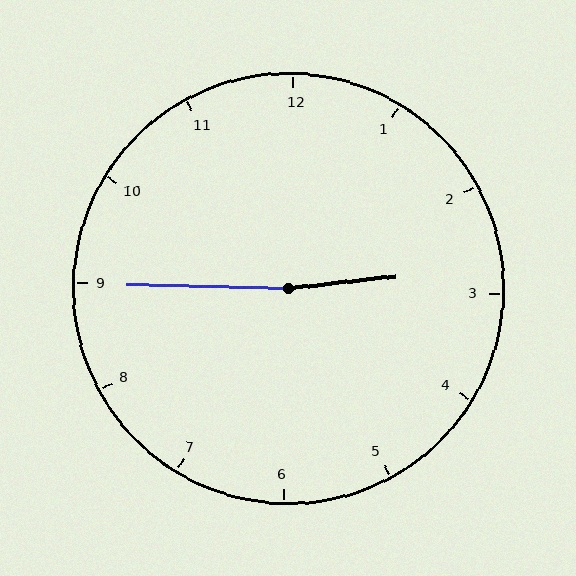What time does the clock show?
2:45.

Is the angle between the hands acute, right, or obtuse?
It is obtuse.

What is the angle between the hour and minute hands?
Approximately 172 degrees.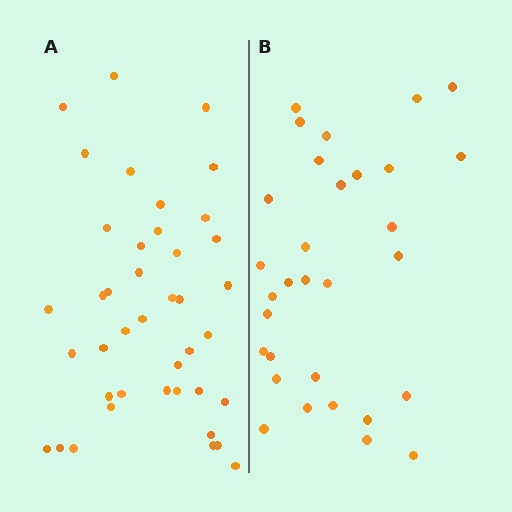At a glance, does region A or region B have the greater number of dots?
Region A (the left region) has more dots.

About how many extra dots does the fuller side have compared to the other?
Region A has roughly 10 or so more dots than region B.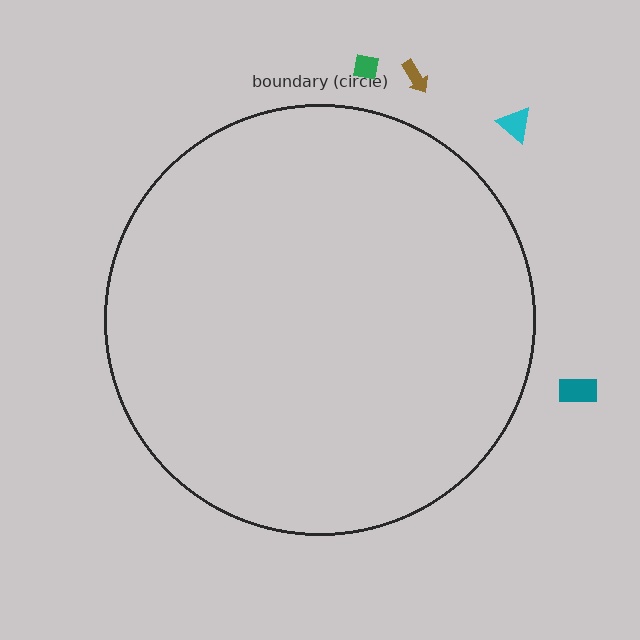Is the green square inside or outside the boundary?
Outside.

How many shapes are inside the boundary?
0 inside, 4 outside.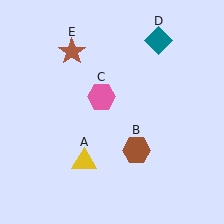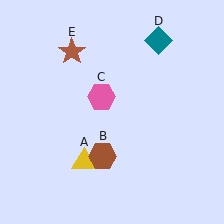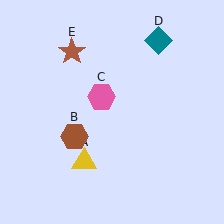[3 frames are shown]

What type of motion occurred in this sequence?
The brown hexagon (object B) rotated clockwise around the center of the scene.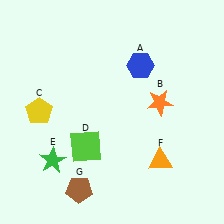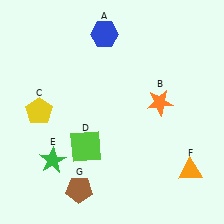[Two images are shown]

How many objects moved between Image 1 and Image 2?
2 objects moved between the two images.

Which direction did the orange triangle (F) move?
The orange triangle (F) moved right.